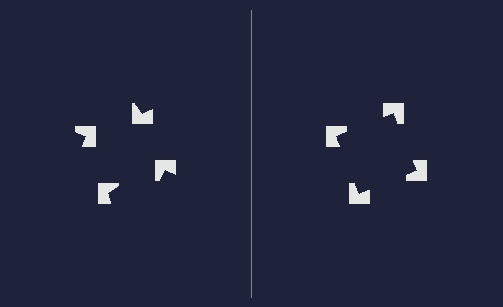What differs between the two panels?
The notched squares are positioned identically on both sides; only the wedge orientations differ. On the right they align to a square; on the left they are misaligned.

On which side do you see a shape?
An illusory square appears on the right side. On the left side the wedge cuts are rotated, so no coherent shape forms.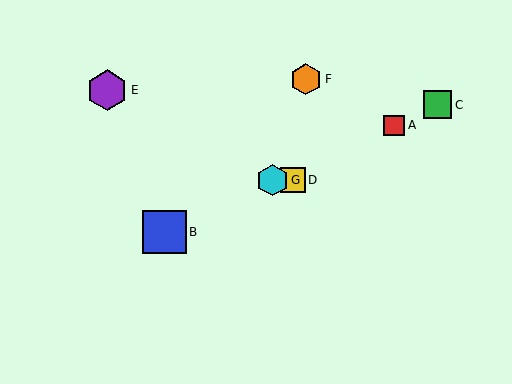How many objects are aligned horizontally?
2 objects (D, G) are aligned horizontally.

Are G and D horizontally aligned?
Yes, both are at y≈180.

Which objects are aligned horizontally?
Objects D, G are aligned horizontally.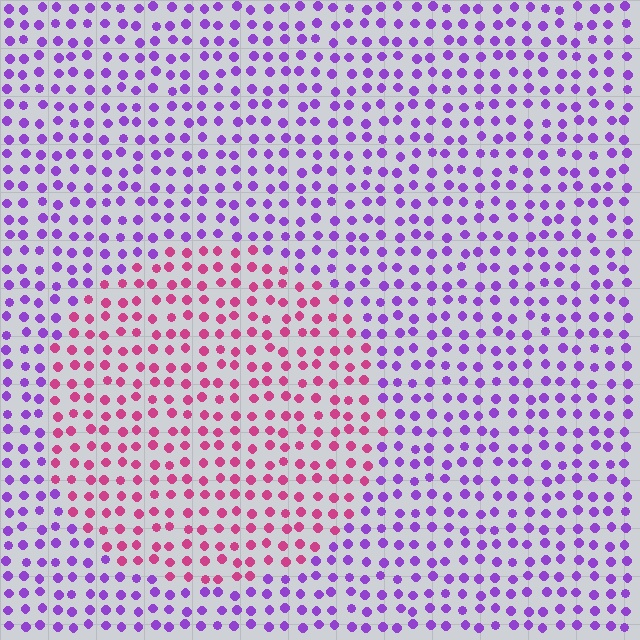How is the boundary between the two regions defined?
The boundary is defined purely by a slight shift in hue (about 55 degrees). Spacing, size, and orientation are identical on both sides.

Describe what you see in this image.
The image is filled with small purple elements in a uniform arrangement. A circle-shaped region is visible where the elements are tinted to a slightly different hue, forming a subtle color boundary.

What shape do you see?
I see a circle.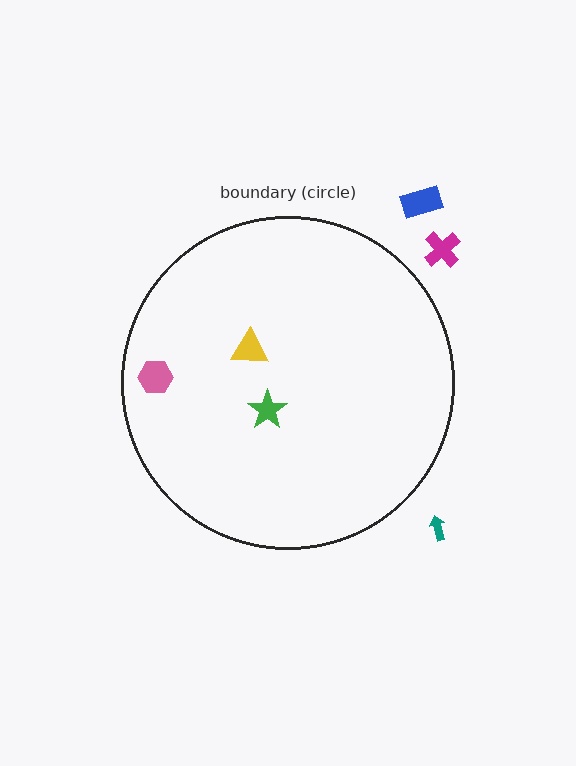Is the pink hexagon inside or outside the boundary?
Inside.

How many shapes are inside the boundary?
3 inside, 3 outside.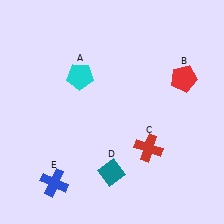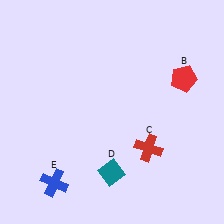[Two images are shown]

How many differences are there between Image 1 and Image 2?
There is 1 difference between the two images.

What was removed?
The cyan pentagon (A) was removed in Image 2.